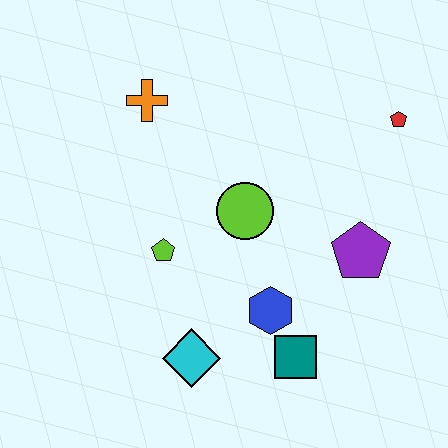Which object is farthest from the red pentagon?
The cyan diamond is farthest from the red pentagon.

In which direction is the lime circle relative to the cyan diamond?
The lime circle is above the cyan diamond.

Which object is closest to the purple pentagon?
The blue hexagon is closest to the purple pentagon.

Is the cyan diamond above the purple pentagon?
No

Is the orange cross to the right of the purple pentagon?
No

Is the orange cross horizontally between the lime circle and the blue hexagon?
No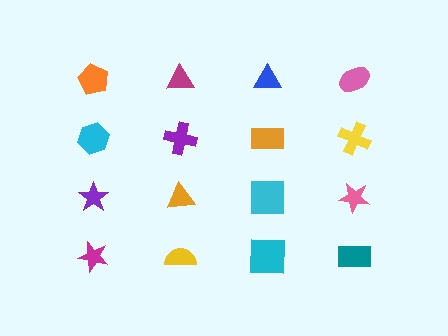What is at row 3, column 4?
A pink star.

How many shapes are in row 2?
4 shapes.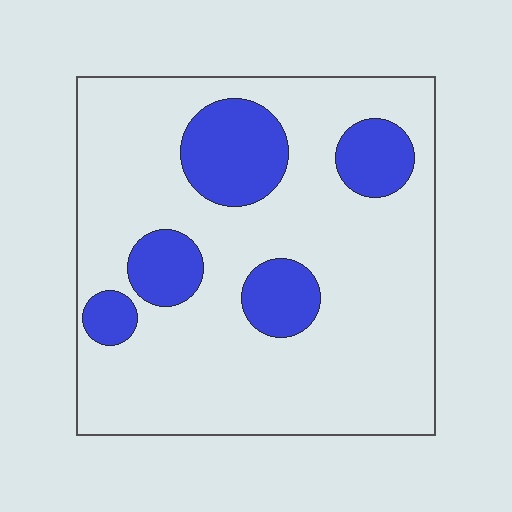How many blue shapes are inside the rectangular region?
5.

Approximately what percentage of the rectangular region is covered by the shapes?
Approximately 20%.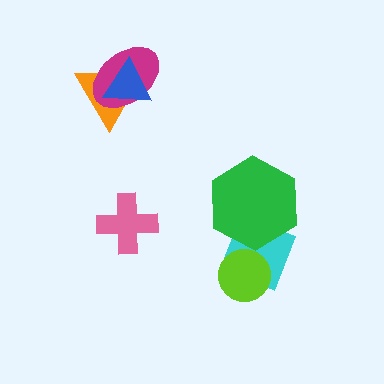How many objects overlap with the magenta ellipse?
2 objects overlap with the magenta ellipse.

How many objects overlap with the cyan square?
2 objects overlap with the cyan square.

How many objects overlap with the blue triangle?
2 objects overlap with the blue triangle.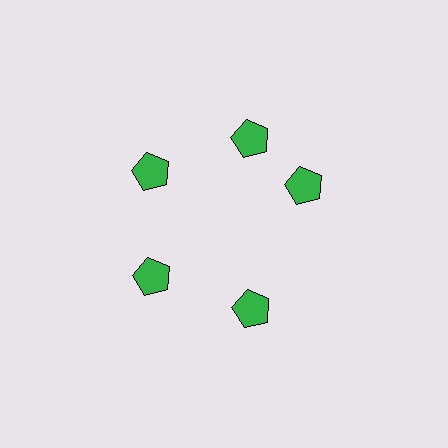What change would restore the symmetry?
The symmetry would be restored by rotating it back into even spacing with its neighbors so that all 5 pentagons sit at equal angles and equal distance from the center.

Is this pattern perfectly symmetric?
No. The 5 green pentagons are arranged in a ring, but one element near the 3 o'clock position is rotated out of alignment along the ring, breaking the 5-fold rotational symmetry.